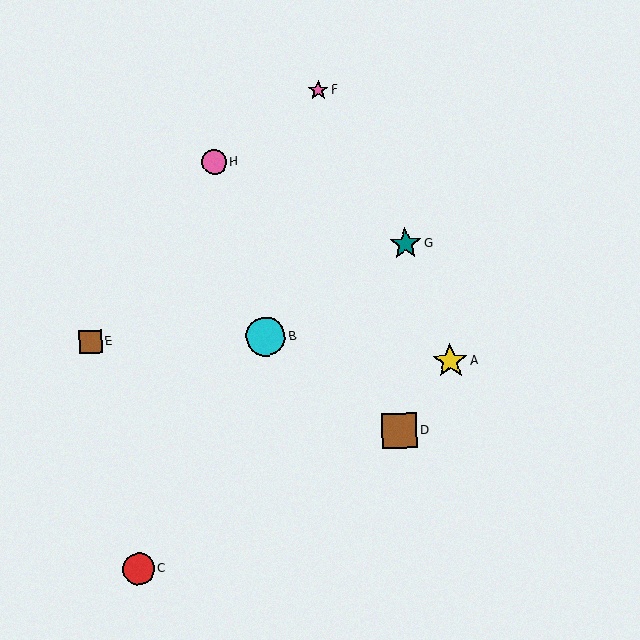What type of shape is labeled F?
Shape F is a pink star.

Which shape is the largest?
The cyan circle (labeled B) is the largest.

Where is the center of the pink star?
The center of the pink star is at (318, 90).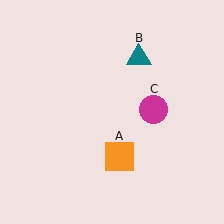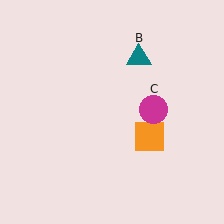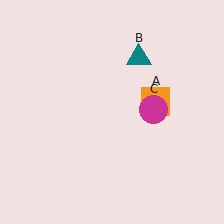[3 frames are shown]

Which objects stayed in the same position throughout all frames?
Teal triangle (object B) and magenta circle (object C) remained stationary.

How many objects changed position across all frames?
1 object changed position: orange square (object A).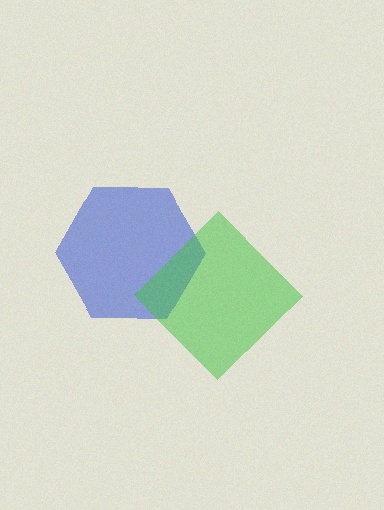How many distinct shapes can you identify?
There are 2 distinct shapes: a blue hexagon, a green diamond.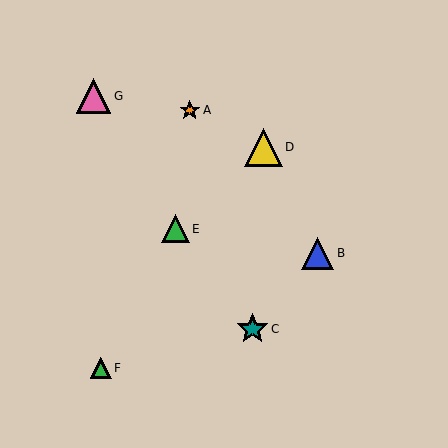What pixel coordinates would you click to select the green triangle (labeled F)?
Click at (101, 368) to select the green triangle F.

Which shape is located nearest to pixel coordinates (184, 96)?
The orange star (labeled A) at (190, 110) is nearest to that location.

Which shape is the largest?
The yellow triangle (labeled D) is the largest.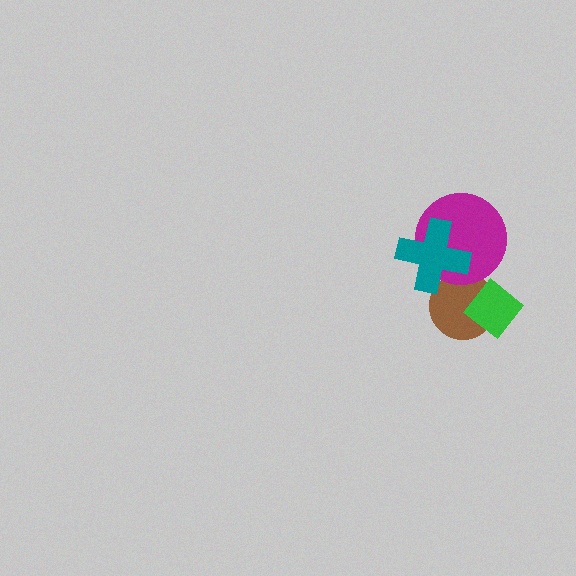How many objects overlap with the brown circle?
3 objects overlap with the brown circle.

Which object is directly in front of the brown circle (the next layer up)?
The green diamond is directly in front of the brown circle.